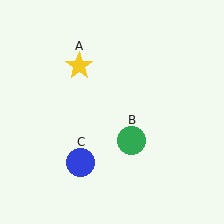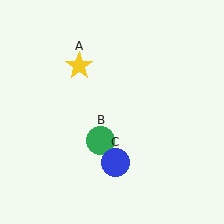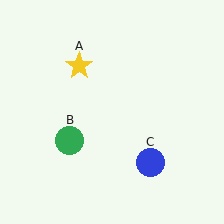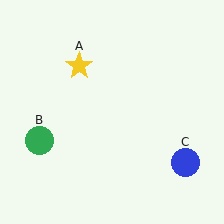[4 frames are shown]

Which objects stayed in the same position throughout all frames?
Yellow star (object A) remained stationary.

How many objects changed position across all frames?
2 objects changed position: green circle (object B), blue circle (object C).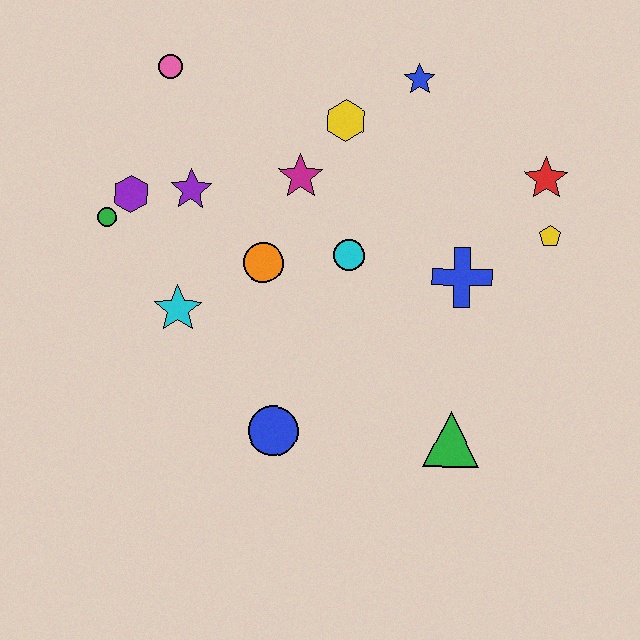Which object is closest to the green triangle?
The blue cross is closest to the green triangle.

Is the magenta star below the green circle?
No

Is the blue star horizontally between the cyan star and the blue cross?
Yes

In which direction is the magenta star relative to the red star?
The magenta star is to the left of the red star.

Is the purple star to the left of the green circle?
No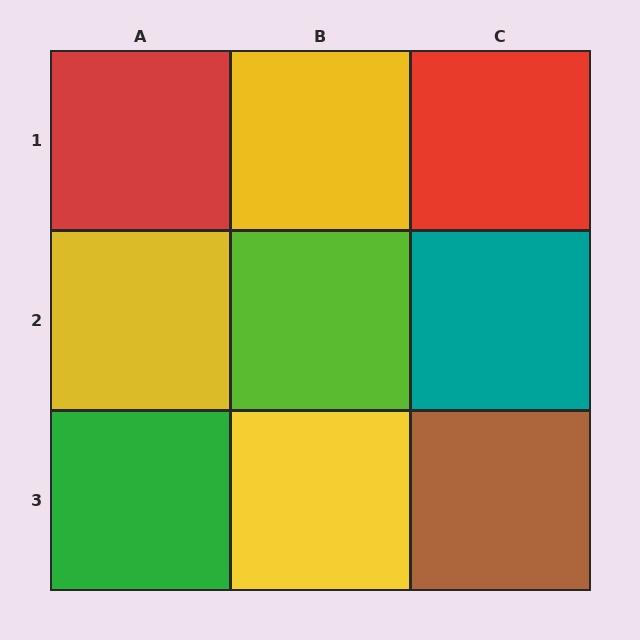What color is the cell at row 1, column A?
Red.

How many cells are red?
2 cells are red.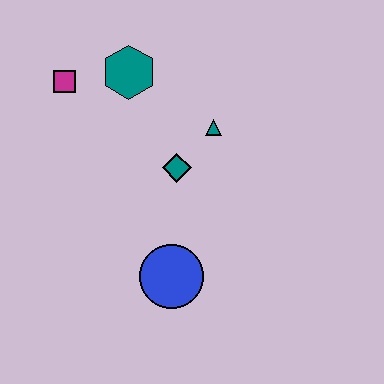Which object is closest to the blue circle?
The teal diamond is closest to the blue circle.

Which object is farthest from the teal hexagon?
The blue circle is farthest from the teal hexagon.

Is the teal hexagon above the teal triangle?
Yes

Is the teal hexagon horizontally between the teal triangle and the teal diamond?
No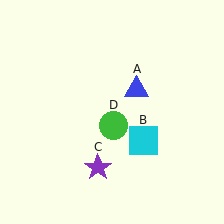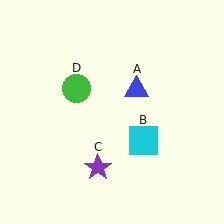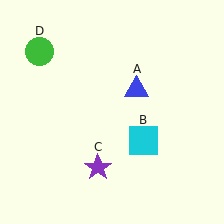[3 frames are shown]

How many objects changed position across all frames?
1 object changed position: green circle (object D).